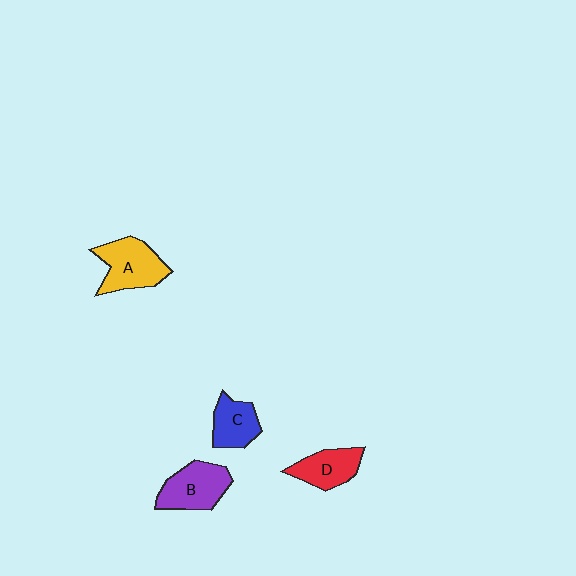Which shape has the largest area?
Shape A (yellow).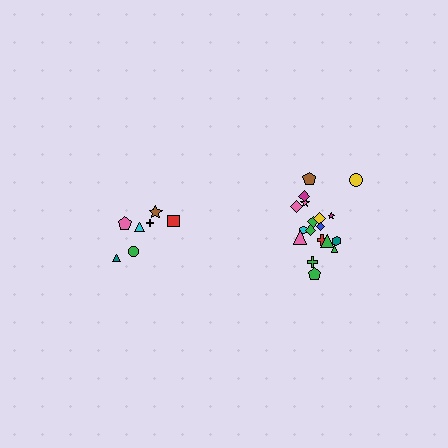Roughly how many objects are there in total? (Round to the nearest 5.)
Roughly 25 objects in total.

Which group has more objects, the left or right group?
The right group.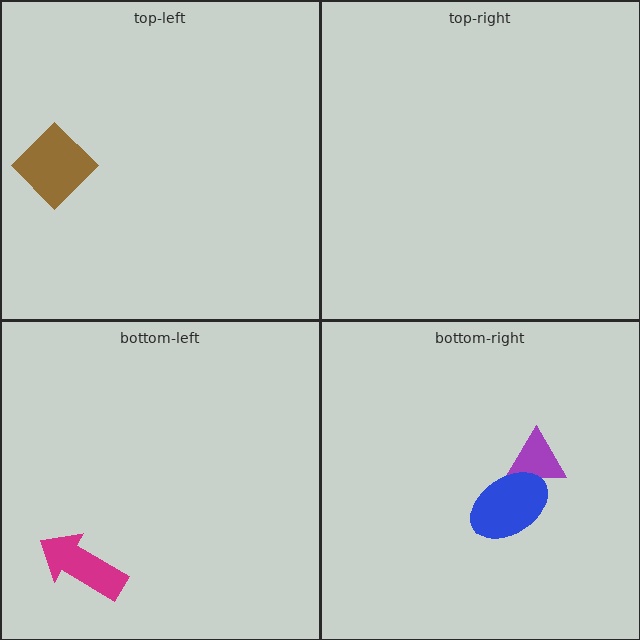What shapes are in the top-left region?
The brown diamond.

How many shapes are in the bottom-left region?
1.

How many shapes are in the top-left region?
1.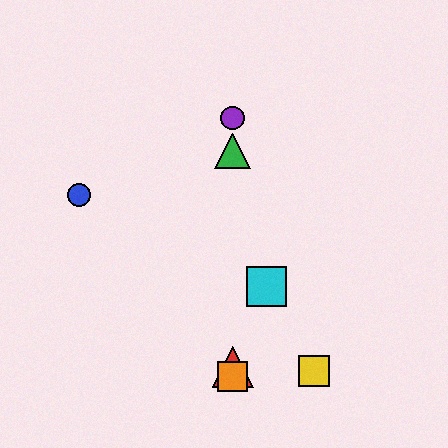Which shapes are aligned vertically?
The red triangle, the green triangle, the purple circle, the orange square are aligned vertically.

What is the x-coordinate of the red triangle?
The red triangle is at x≈233.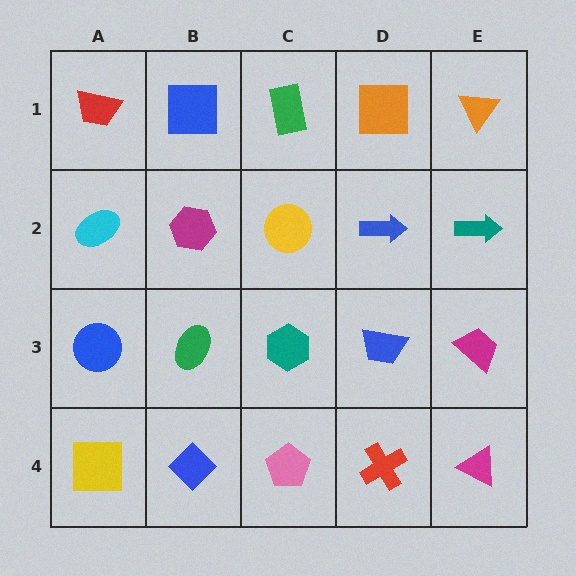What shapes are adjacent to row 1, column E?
A teal arrow (row 2, column E), an orange square (row 1, column D).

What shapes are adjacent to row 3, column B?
A magenta hexagon (row 2, column B), a blue diamond (row 4, column B), a blue circle (row 3, column A), a teal hexagon (row 3, column C).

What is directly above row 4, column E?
A magenta trapezoid.